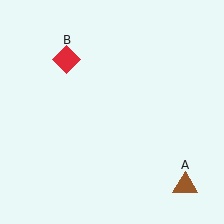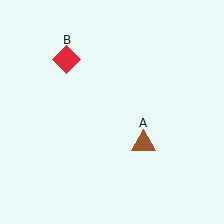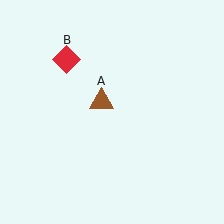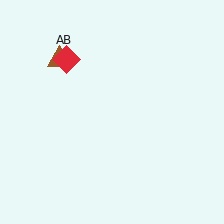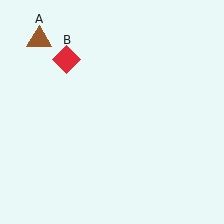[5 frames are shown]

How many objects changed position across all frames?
1 object changed position: brown triangle (object A).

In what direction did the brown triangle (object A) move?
The brown triangle (object A) moved up and to the left.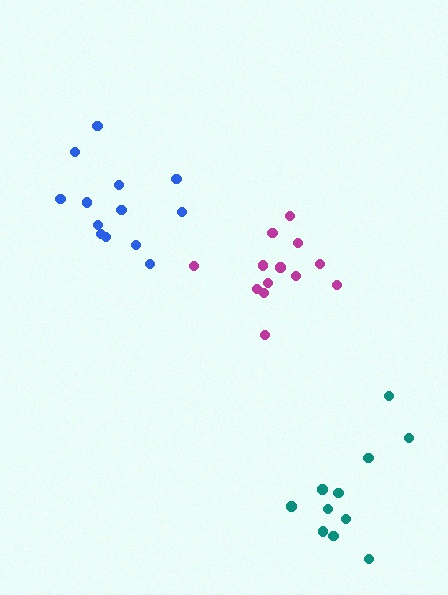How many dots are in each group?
Group 1: 13 dots, Group 2: 11 dots, Group 3: 13 dots (37 total).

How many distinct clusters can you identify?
There are 3 distinct clusters.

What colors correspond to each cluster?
The clusters are colored: blue, teal, magenta.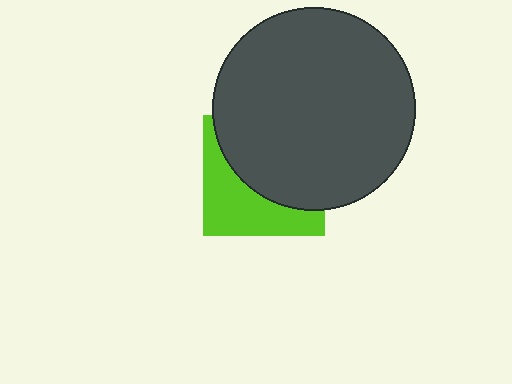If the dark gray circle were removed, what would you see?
You would see the complete lime square.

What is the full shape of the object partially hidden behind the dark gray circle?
The partially hidden object is a lime square.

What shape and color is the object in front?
The object in front is a dark gray circle.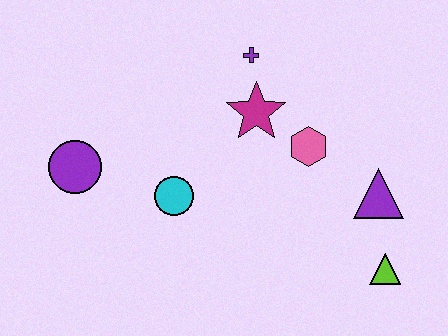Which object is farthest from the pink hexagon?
The purple circle is farthest from the pink hexagon.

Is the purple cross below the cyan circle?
No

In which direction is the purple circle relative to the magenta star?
The purple circle is to the left of the magenta star.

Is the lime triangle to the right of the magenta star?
Yes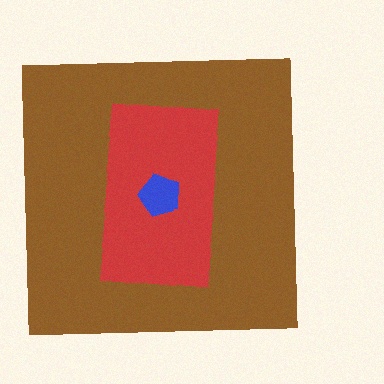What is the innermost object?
The blue pentagon.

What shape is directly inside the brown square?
The red rectangle.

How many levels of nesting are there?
3.